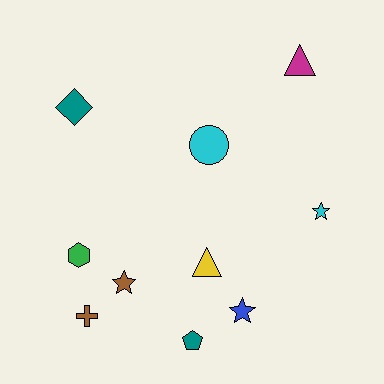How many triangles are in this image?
There are 2 triangles.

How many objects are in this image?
There are 10 objects.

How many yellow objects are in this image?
There is 1 yellow object.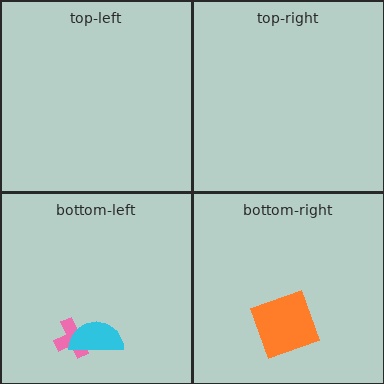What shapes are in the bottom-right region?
The orange square.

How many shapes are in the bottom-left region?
2.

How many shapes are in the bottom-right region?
1.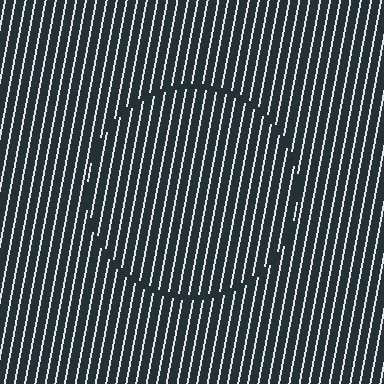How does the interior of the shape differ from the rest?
The interior of the shape contains the same grating, shifted by half a period — the contour is defined by the phase discontinuity where line-ends from the inner and outer gratings abut.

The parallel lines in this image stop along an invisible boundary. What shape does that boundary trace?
An illusory circle. The interior of the shape contains the same grating, shifted by half a period — the contour is defined by the phase discontinuity where line-ends from the inner and outer gratings abut.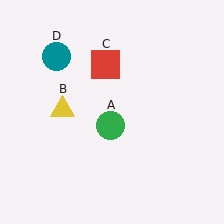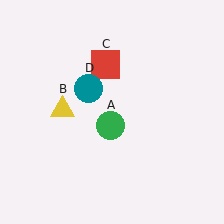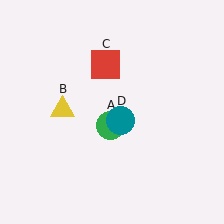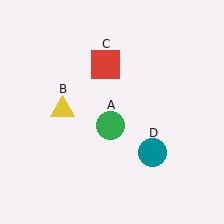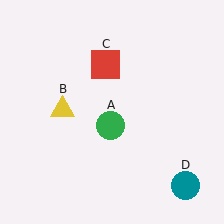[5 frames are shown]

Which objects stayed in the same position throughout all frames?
Green circle (object A) and yellow triangle (object B) and red square (object C) remained stationary.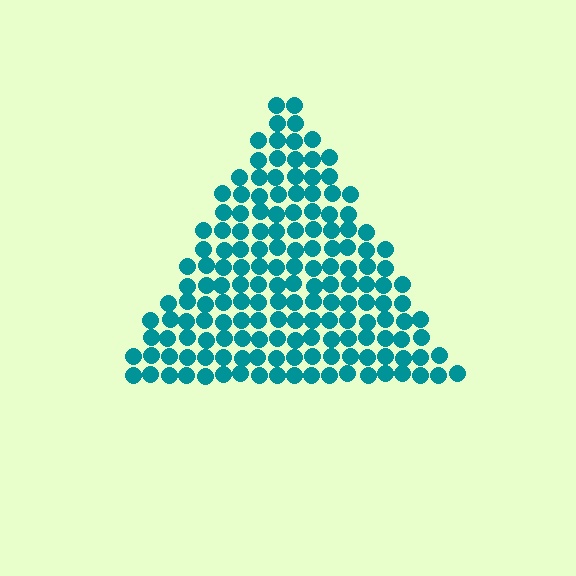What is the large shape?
The large shape is a triangle.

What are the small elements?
The small elements are circles.